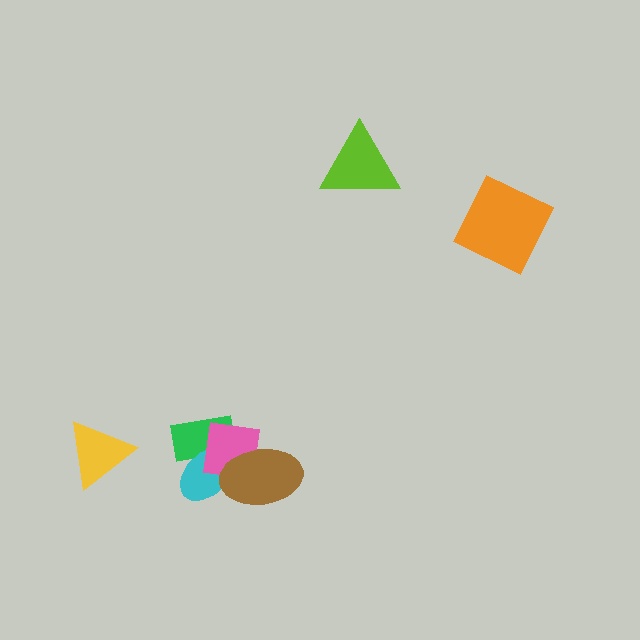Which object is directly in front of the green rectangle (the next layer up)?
The cyan ellipse is directly in front of the green rectangle.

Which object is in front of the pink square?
The brown ellipse is in front of the pink square.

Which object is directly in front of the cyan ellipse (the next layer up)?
The pink square is directly in front of the cyan ellipse.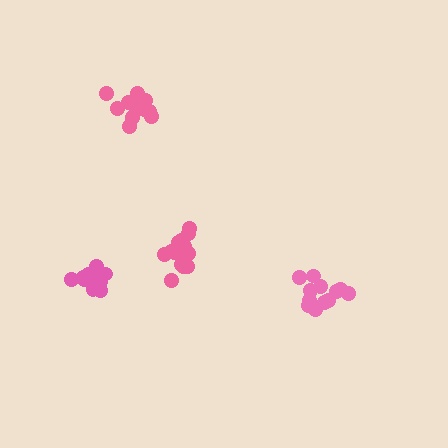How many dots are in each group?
Group 1: 12 dots, Group 2: 16 dots, Group 3: 15 dots, Group 4: 11 dots (54 total).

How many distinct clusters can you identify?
There are 4 distinct clusters.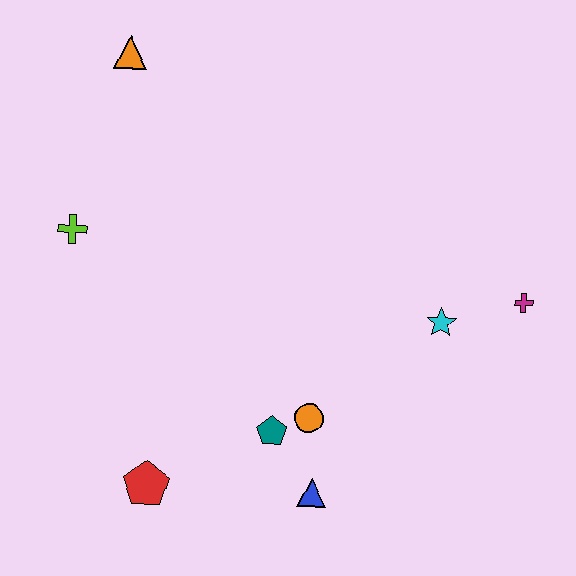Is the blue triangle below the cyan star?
Yes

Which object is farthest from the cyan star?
The orange triangle is farthest from the cyan star.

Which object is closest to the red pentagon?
The teal pentagon is closest to the red pentagon.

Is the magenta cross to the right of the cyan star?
Yes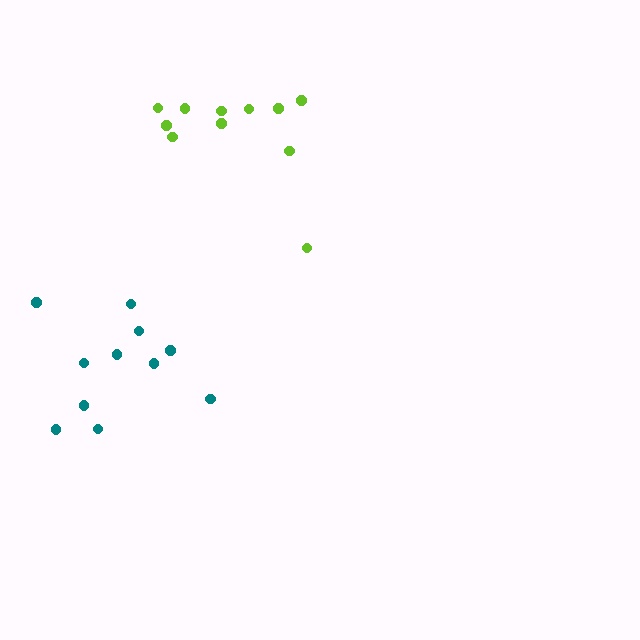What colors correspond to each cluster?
The clusters are colored: teal, lime.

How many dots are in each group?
Group 1: 11 dots, Group 2: 11 dots (22 total).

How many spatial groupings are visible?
There are 2 spatial groupings.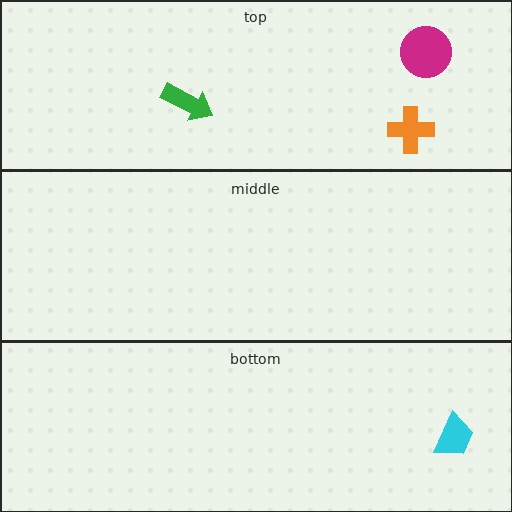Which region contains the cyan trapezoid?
The bottom region.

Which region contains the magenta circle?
The top region.